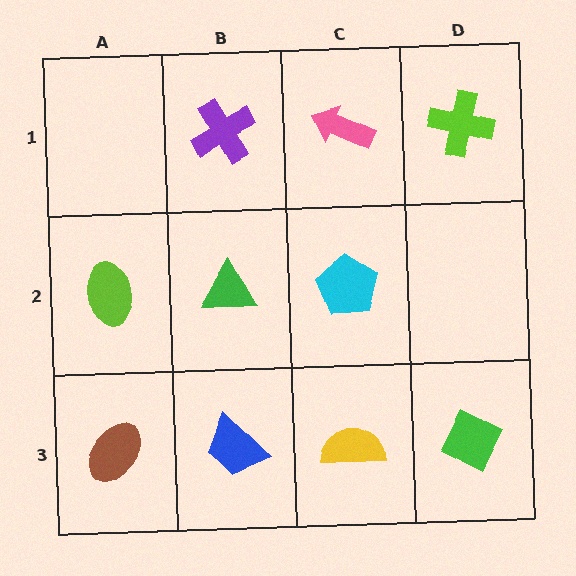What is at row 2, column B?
A green triangle.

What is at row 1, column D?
A lime cross.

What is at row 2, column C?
A cyan pentagon.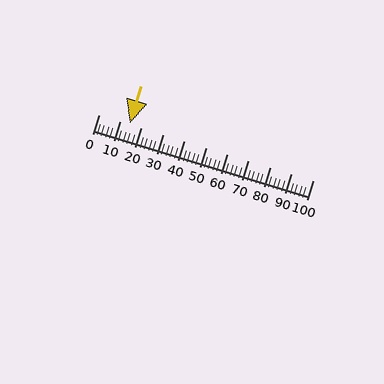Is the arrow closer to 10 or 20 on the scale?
The arrow is closer to 10.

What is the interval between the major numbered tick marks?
The major tick marks are spaced 10 units apart.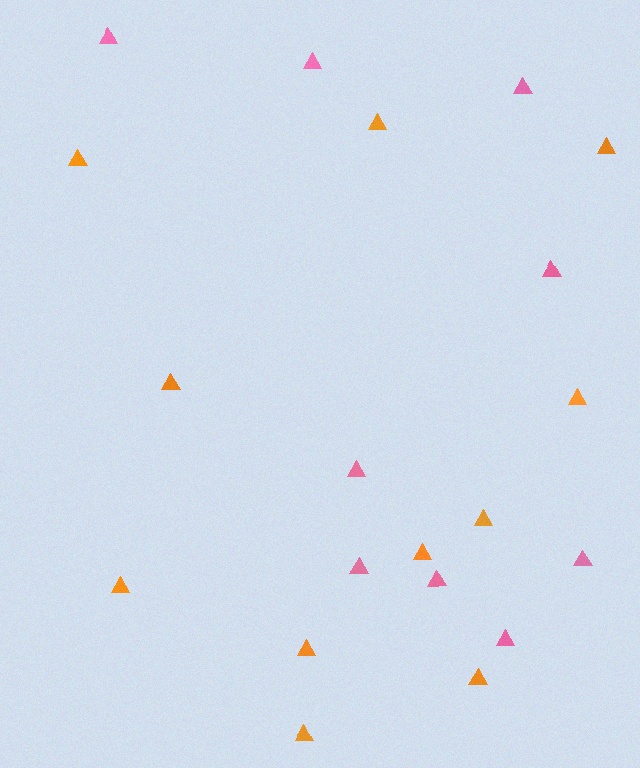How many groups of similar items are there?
There are 2 groups: one group of orange triangles (11) and one group of pink triangles (9).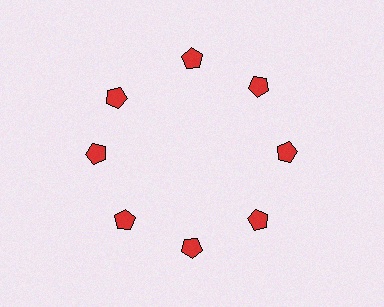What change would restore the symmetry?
The symmetry would be restored by rotating it back into even spacing with its neighbors so that all 8 pentagons sit at equal angles and equal distance from the center.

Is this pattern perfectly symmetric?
No. The 8 red pentagons are arranged in a ring, but one element near the 10 o'clock position is rotated out of alignment along the ring, breaking the 8-fold rotational symmetry.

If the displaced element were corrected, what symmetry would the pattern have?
It would have 8-fold rotational symmetry — the pattern would map onto itself every 45 degrees.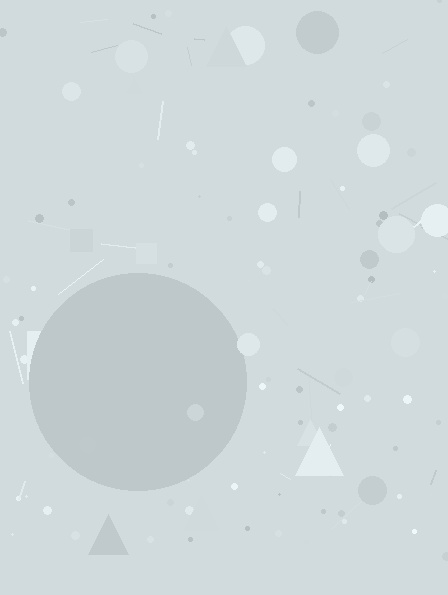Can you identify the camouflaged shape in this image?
The camouflaged shape is a circle.